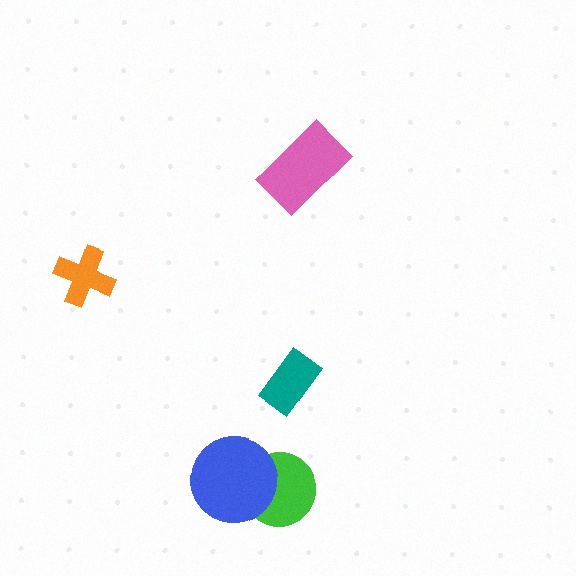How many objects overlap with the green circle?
1 object overlaps with the green circle.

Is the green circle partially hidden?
Yes, it is partially covered by another shape.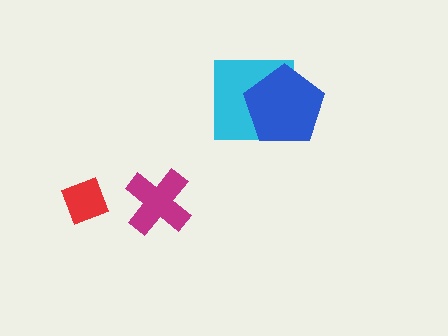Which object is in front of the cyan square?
The blue pentagon is in front of the cyan square.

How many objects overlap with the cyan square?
1 object overlaps with the cyan square.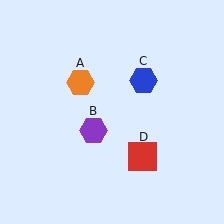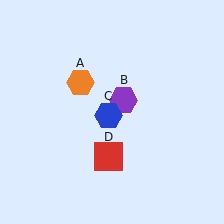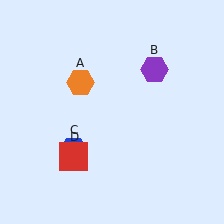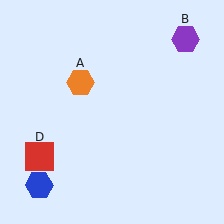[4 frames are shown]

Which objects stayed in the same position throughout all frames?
Orange hexagon (object A) remained stationary.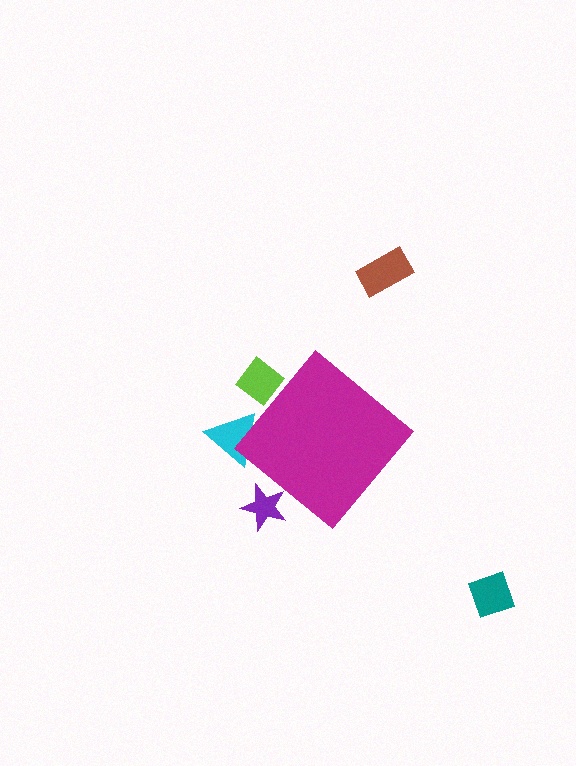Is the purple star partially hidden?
Yes, the purple star is partially hidden behind the magenta diamond.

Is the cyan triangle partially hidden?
Yes, the cyan triangle is partially hidden behind the magenta diamond.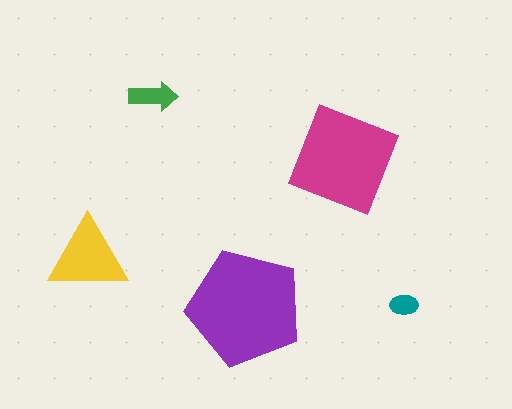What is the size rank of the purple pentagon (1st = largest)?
1st.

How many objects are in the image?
There are 5 objects in the image.